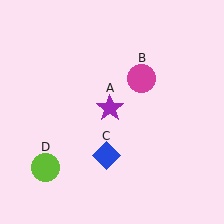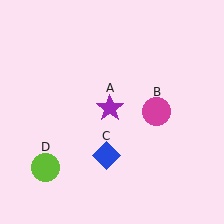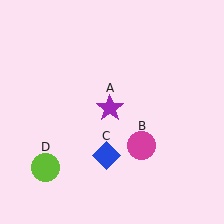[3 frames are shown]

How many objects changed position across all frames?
1 object changed position: magenta circle (object B).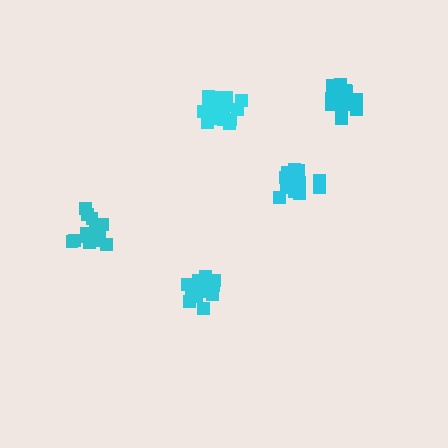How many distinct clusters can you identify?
There are 5 distinct clusters.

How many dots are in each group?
Group 1: 20 dots, Group 2: 18 dots, Group 3: 19 dots, Group 4: 15 dots, Group 5: 16 dots (88 total).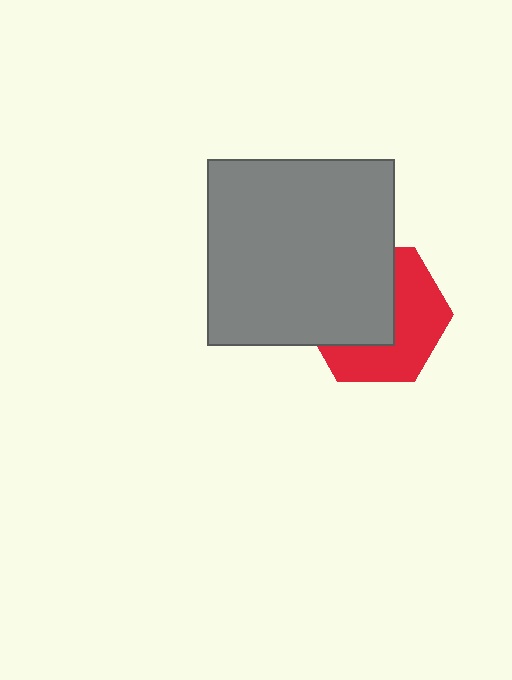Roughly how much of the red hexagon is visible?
About half of it is visible (roughly 49%).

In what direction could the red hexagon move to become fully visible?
The red hexagon could move toward the lower-right. That would shift it out from behind the gray square entirely.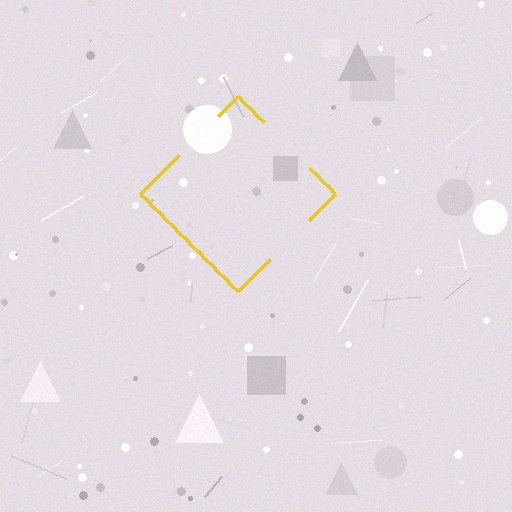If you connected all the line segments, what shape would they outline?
They would outline a diamond.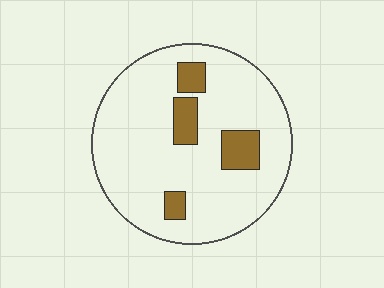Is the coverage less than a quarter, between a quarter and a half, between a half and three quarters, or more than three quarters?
Less than a quarter.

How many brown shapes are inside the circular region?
4.